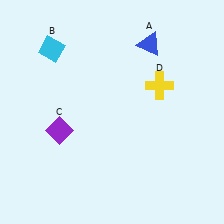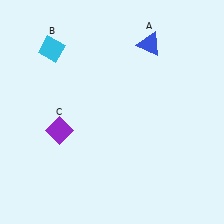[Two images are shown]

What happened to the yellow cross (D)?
The yellow cross (D) was removed in Image 2. It was in the top-right area of Image 1.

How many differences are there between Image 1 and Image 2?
There is 1 difference between the two images.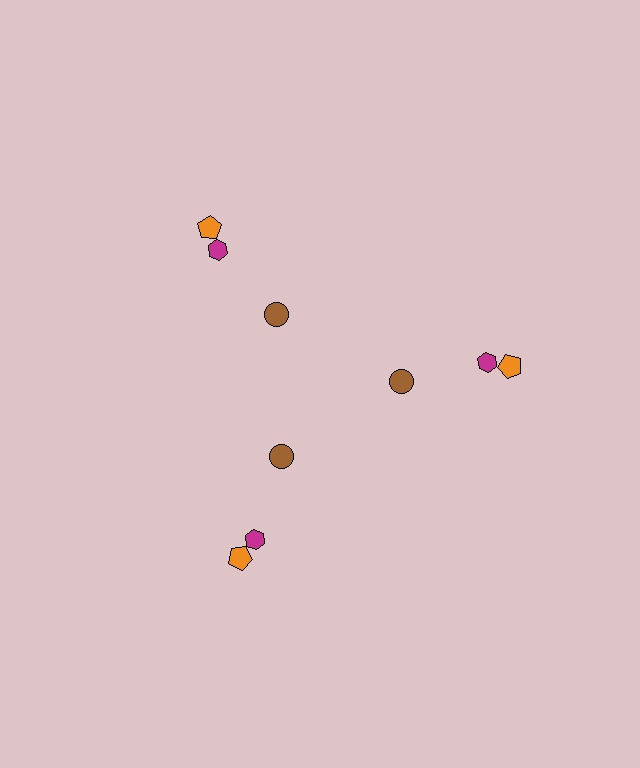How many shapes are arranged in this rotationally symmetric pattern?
There are 9 shapes, arranged in 3 groups of 3.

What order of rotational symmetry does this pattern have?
This pattern has 3-fold rotational symmetry.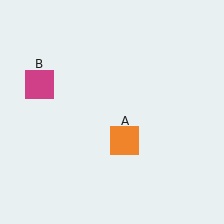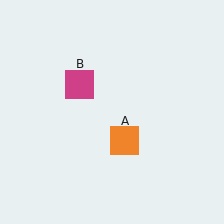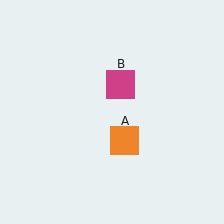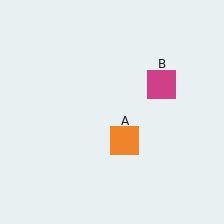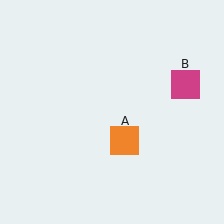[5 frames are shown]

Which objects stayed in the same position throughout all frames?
Orange square (object A) remained stationary.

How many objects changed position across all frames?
1 object changed position: magenta square (object B).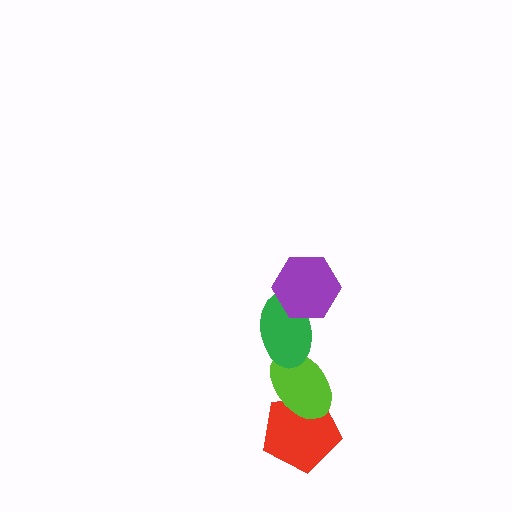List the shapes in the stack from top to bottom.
From top to bottom: the purple hexagon, the green ellipse, the lime ellipse, the red pentagon.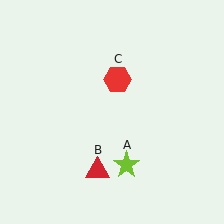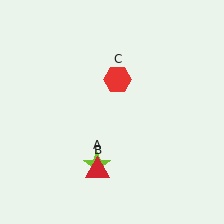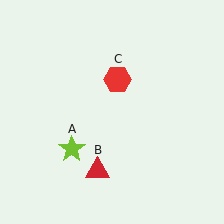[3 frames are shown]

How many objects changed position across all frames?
1 object changed position: lime star (object A).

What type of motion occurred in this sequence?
The lime star (object A) rotated clockwise around the center of the scene.